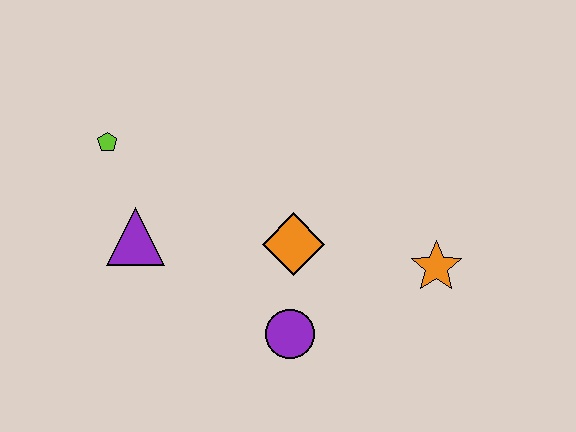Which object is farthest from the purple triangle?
The orange star is farthest from the purple triangle.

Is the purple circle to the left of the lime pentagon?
No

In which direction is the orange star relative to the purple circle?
The orange star is to the right of the purple circle.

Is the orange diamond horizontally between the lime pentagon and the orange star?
Yes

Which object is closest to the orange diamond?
The purple circle is closest to the orange diamond.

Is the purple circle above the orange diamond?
No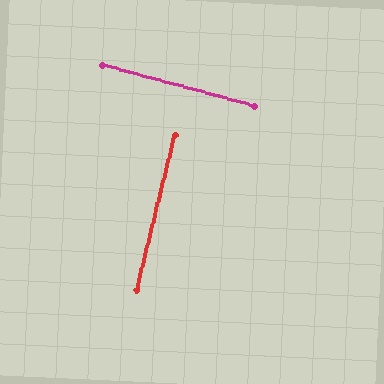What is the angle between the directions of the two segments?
Approximately 89 degrees.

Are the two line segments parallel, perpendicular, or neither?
Perpendicular — they meet at approximately 89°.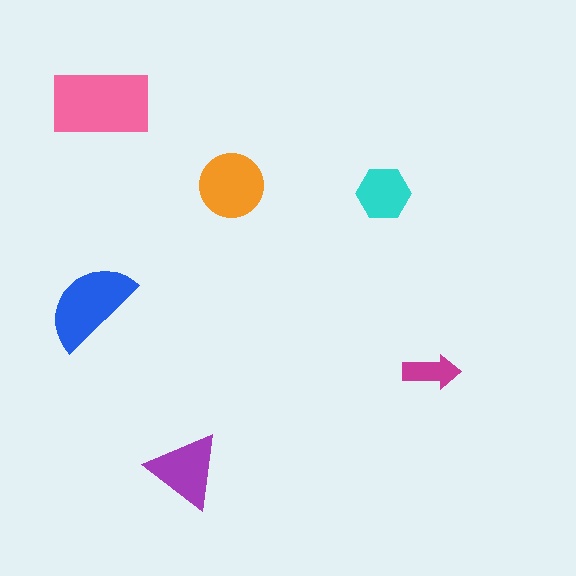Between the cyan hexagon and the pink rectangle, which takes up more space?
The pink rectangle.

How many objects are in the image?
There are 6 objects in the image.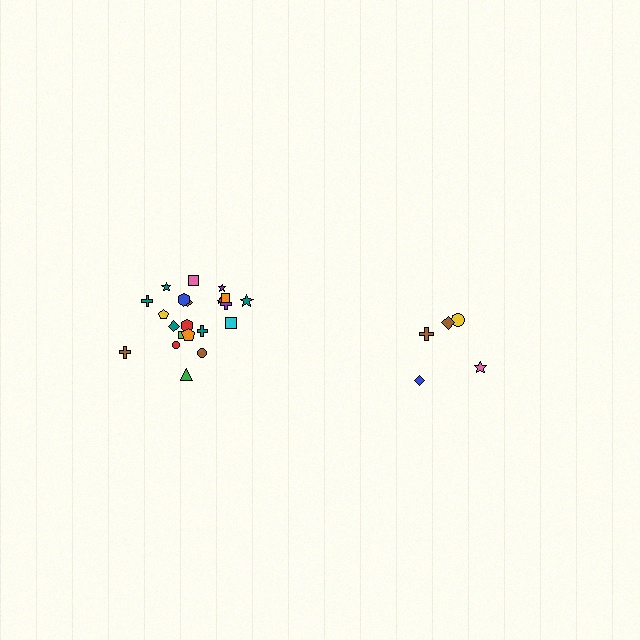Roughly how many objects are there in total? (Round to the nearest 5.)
Roughly 30 objects in total.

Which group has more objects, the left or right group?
The left group.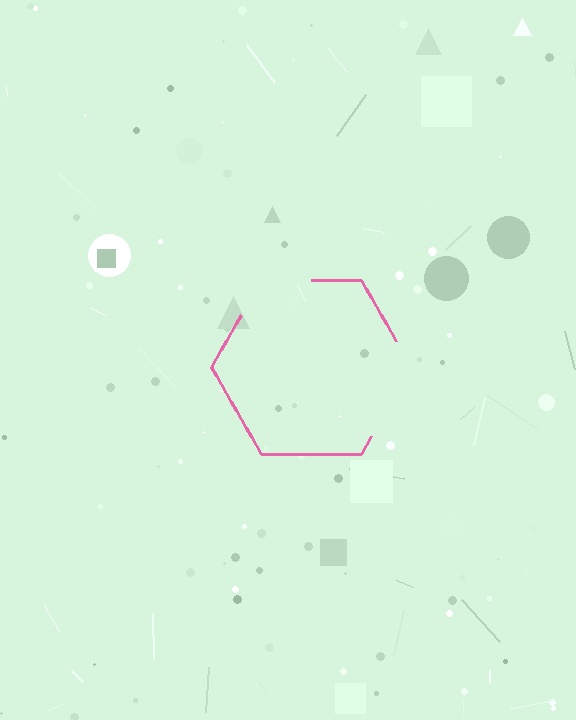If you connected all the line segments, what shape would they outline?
They would outline a hexagon.